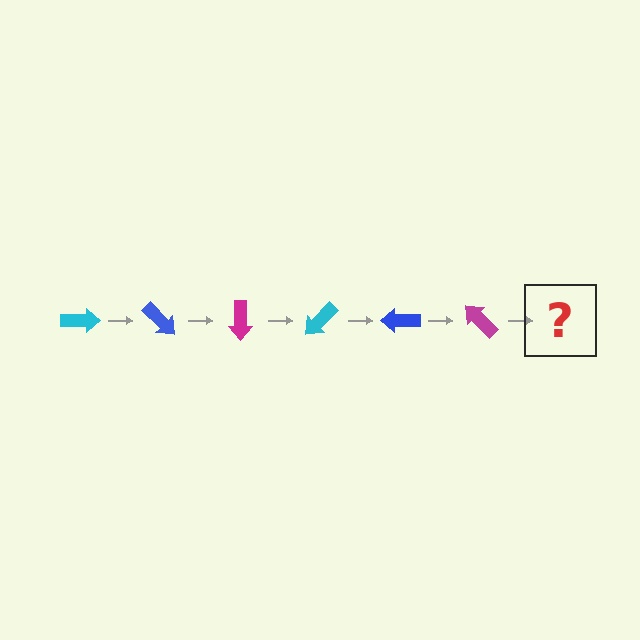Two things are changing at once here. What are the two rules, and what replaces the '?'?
The two rules are that it rotates 45 degrees each step and the color cycles through cyan, blue, and magenta. The '?' should be a cyan arrow, rotated 270 degrees from the start.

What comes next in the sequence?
The next element should be a cyan arrow, rotated 270 degrees from the start.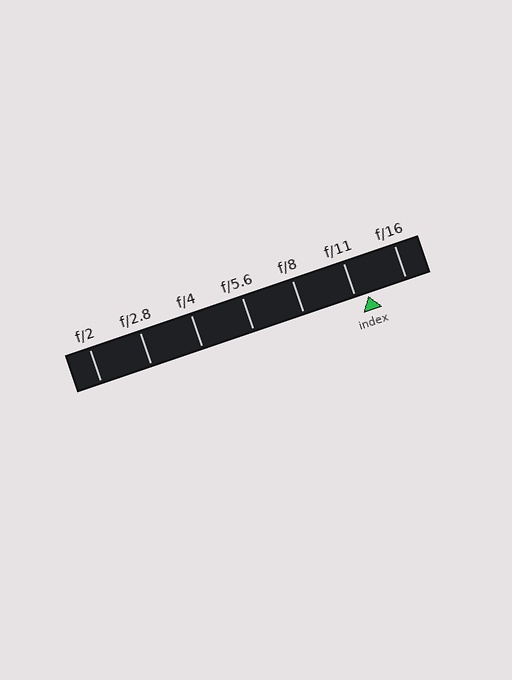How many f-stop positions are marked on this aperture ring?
There are 7 f-stop positions marked.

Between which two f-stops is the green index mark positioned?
The index mark is between f/11 and f/16.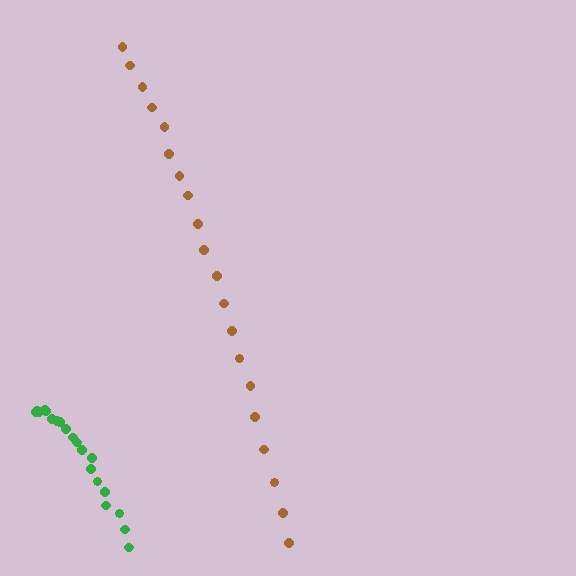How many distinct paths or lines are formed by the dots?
There are 2 distinct paths.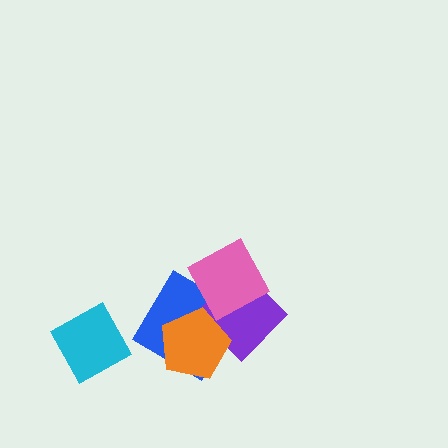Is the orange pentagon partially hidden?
No, no other shape covers it.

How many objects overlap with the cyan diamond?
0 objects overlap with the cyan diamond.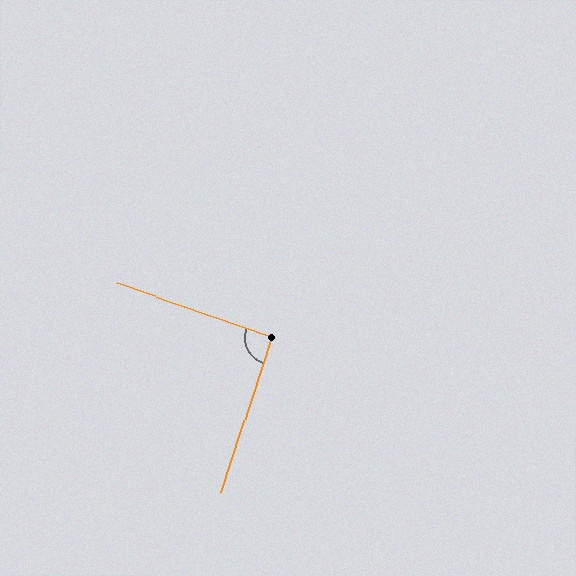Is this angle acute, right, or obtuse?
It is approximately a right angle.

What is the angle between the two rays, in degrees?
Approximately 91 degrees.